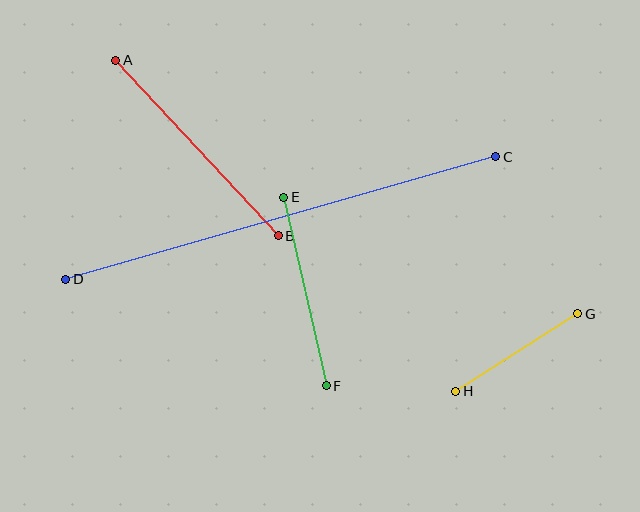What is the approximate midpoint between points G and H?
The midpoint is at approximately (517, 353) pixels.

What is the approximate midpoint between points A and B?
The midpoint is at approximately (197, 148) pixels.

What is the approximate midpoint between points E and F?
The midpoint is at approximately (305, 292) pixels.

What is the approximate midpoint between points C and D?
The midpoint is at approximately (281, 218) pixels.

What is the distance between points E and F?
The distance is approximately 194 pixels.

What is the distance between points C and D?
The distance is approximately 447 pixels.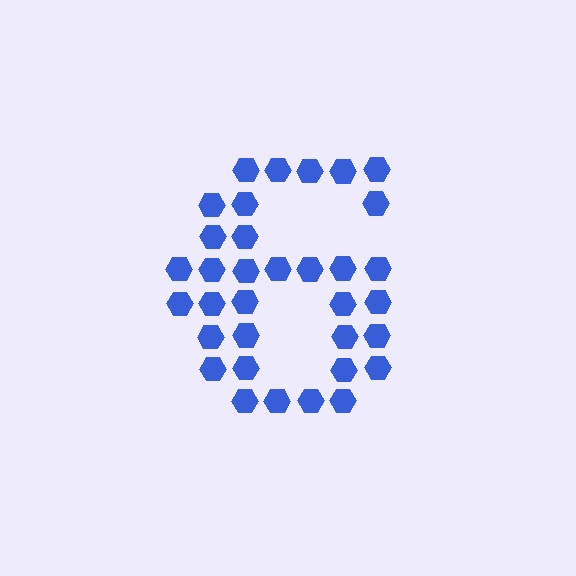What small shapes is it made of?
It is made of small hexagons.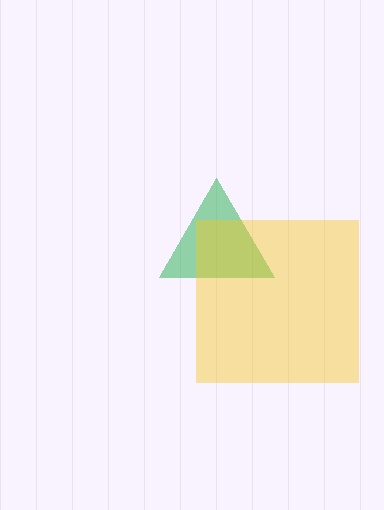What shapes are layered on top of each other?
The layered shapes are: a green triangle, a yellow square.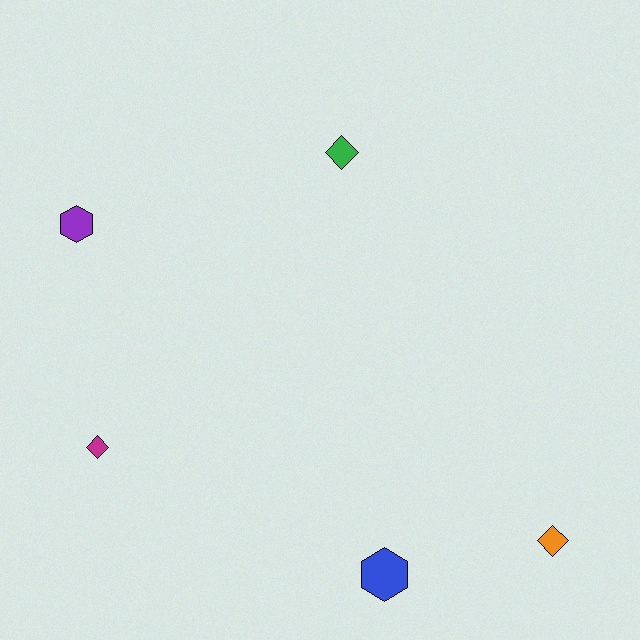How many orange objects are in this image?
There is 1 orange object.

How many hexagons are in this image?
There are 2 hexagons.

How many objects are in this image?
There are 5 objects.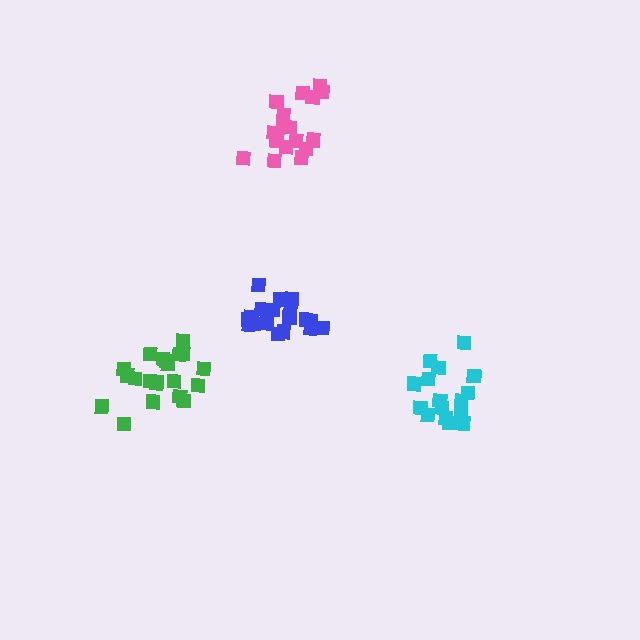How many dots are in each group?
Group 1: 18 dots, Group 2: 21 dots, Group 3: 17 dots, Group 4: 18 dots (74 total).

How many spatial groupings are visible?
There are 4 spatial groupings.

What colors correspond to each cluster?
The clusters are colored: pink, green, cyan, blue.